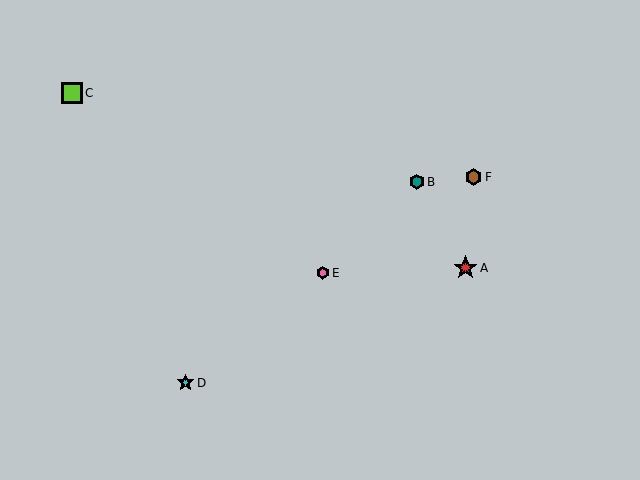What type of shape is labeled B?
Shape B is a teal hexagon.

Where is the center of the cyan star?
The center of the cyan star is at (186, 383).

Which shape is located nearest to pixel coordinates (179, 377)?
The cyan star (labeled D) at (186, 383) is nearest to that location.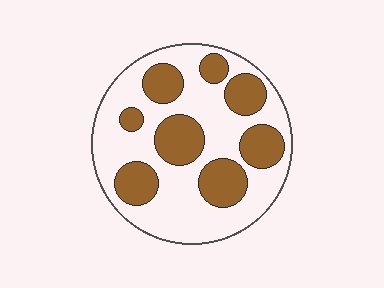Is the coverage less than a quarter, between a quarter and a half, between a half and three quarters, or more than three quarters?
Between a quarter and a half.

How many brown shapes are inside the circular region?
8.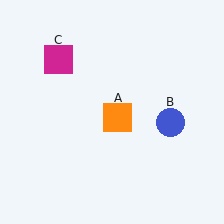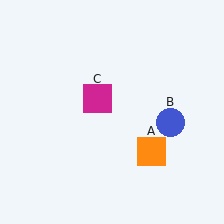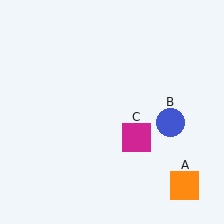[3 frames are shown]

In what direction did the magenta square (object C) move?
The magenta square (object C) moved down and to the right.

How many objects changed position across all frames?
2 objects changed position: orange square (object A), magenta square (object C).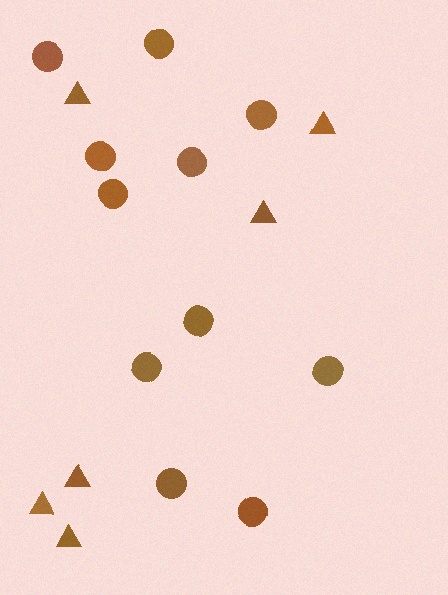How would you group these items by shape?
There are 2 groups: one group of circles (11) and one group of triangles (6).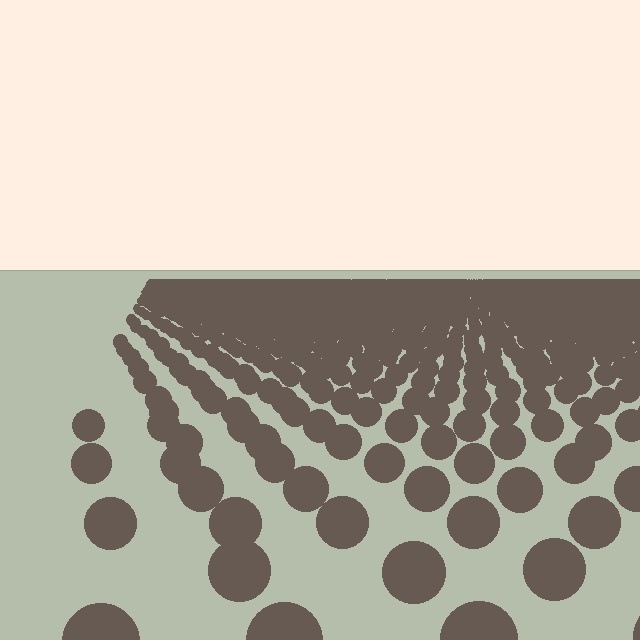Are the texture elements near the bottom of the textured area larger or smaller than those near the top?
Larger. Near the bottom, elements are closer to the viewer and appear at a bigger on-screen size.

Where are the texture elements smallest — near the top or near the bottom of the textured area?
Near the top.